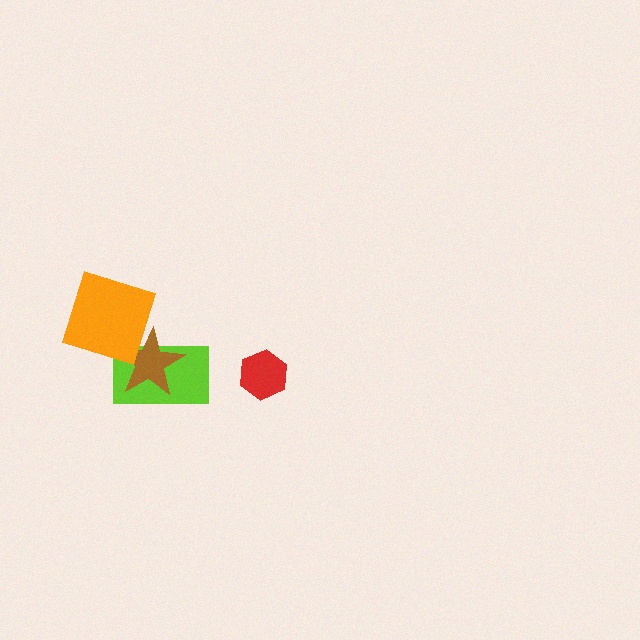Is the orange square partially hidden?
No, no other shape covers it.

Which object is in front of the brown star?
The orange square is in front of the brown star.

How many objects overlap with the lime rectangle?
1 object overlaps with the lime rectangle.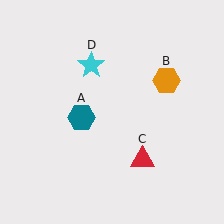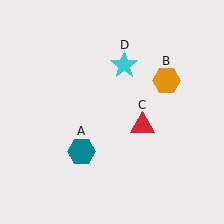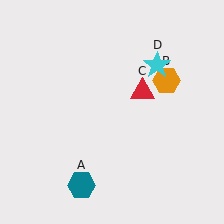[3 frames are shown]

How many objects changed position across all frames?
3 objects changed position: teal hexagon (object A), red triangle (object C), cyan star (object D).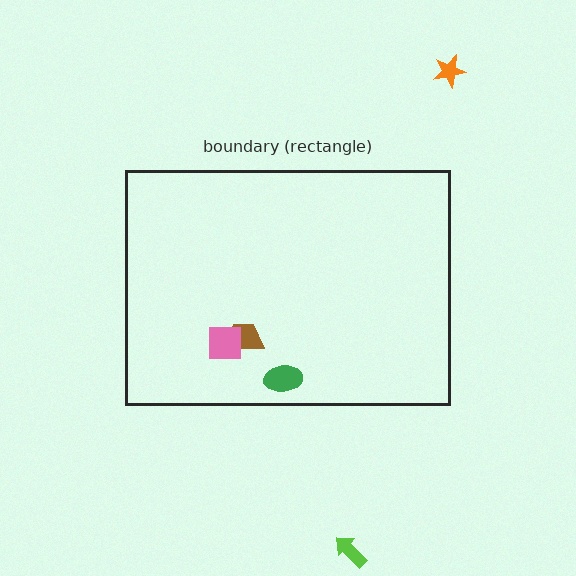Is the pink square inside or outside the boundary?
Inside.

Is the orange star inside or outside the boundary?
Outside.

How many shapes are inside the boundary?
3 inside, 2 outside.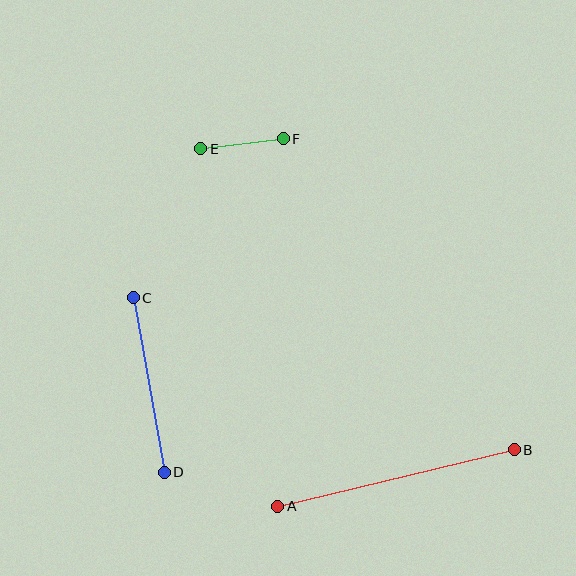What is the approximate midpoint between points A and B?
The midpoint is at approximately (396, 478) pixels.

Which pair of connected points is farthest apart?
Points A and B are farthest apart.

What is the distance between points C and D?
The distance is approximately 177 pixels.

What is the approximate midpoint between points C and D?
The midpoint is at approximately (149, 385) pixels.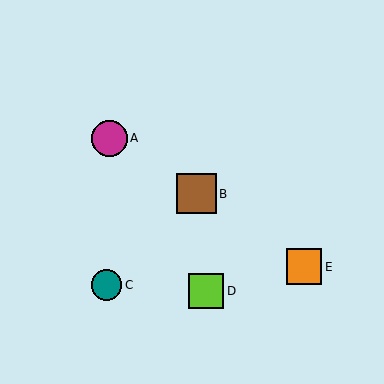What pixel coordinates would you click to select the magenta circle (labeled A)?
Click at (109, 138) to select the magenta circle A.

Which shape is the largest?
The brown square (labeled B) is the largest.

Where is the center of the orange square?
The center of the orange square is at (304, 267).